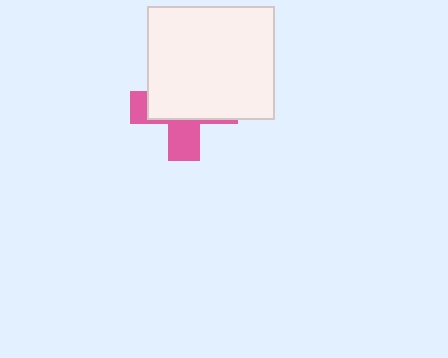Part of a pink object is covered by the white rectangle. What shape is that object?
It is a cross.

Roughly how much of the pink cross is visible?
A small part of it is visible (roughly 37%).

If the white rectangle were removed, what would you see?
You would see the complete pink cross.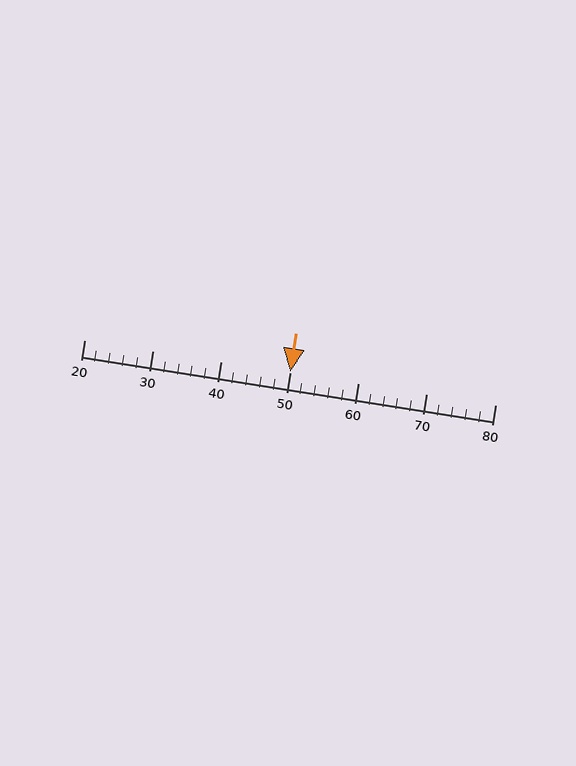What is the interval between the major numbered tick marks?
The major tick marks are spaced 10 units apart.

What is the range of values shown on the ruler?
The ruler shows values from 20 to 80.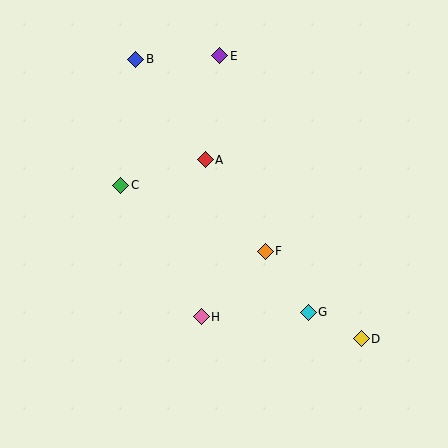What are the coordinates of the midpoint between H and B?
The midpoint between H and B is at (169, 188).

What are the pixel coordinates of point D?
Point D is at (361, 339).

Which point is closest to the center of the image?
Point F at (265, 251) is closest to the center.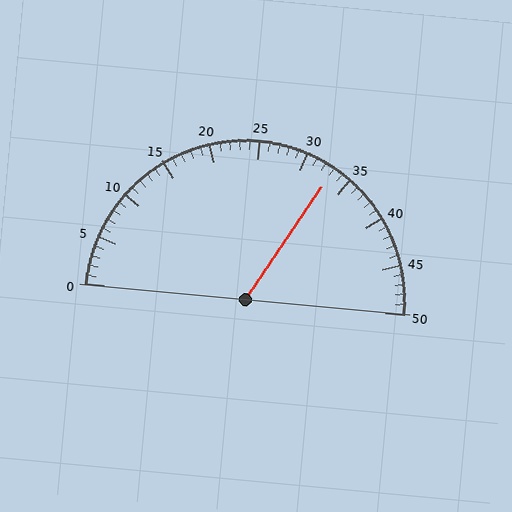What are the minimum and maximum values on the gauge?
The gauge ranges from 0 to 50.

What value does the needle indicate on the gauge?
The needle indicates approximately 33.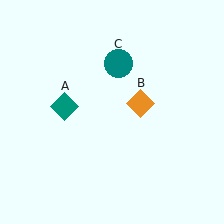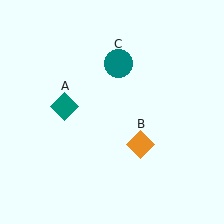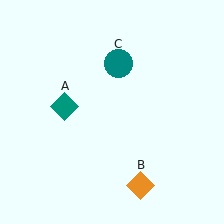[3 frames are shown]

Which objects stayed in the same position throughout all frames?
Teal diamond (object A) and teal circle (object C) remained stationary.